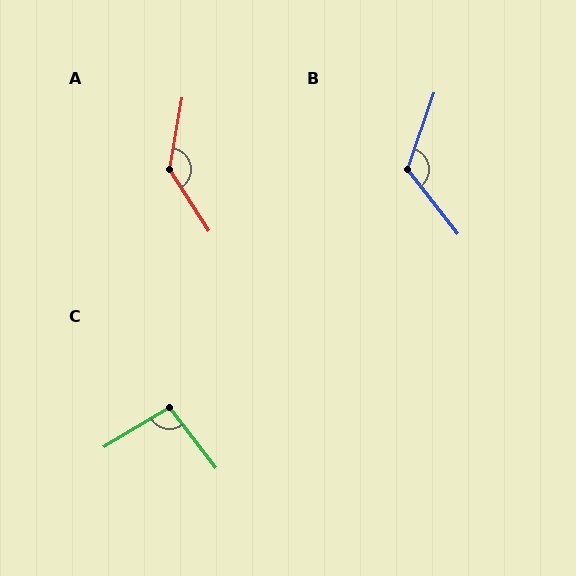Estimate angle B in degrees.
Approximately 123 degrees.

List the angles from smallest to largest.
C (97°), B (123°), A (137°).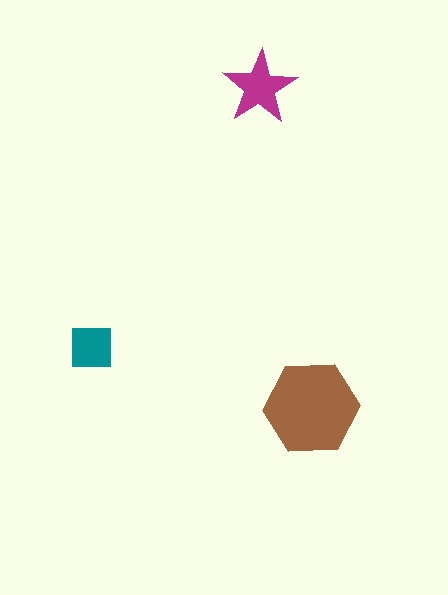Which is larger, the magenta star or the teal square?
The magenta star.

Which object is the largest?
The brown hexagon.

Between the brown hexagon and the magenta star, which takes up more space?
The brown hexagon.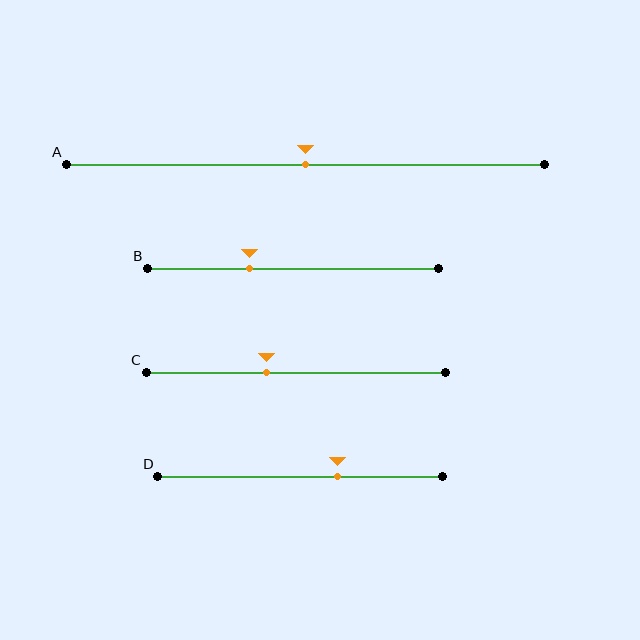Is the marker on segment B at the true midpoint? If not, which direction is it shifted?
No, the marker on segment B is shifted to the left by about 15% of the segment length.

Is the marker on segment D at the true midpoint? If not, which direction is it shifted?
No, the marker on segment D is shifted to the right by about 13% of the segment length.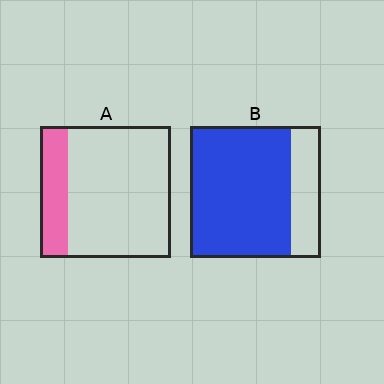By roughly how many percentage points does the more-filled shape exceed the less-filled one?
By roughly 55 percentage points (B over A).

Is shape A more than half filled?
No.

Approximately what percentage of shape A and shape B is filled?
A is approximately 20% and B is approximately 75%.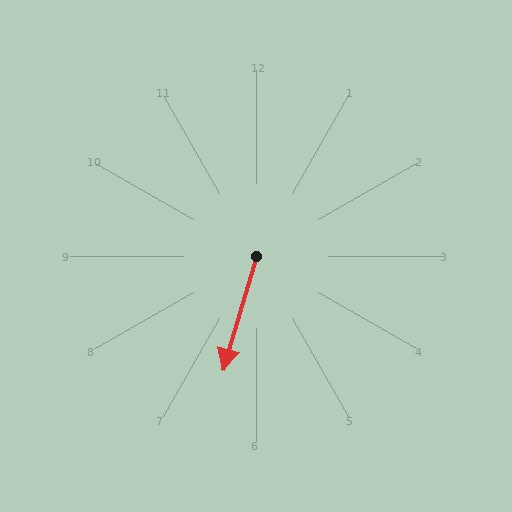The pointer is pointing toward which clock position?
Roughly 7 o'clock.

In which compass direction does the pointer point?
South.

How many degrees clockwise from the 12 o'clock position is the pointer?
Approximately 196 degrees.